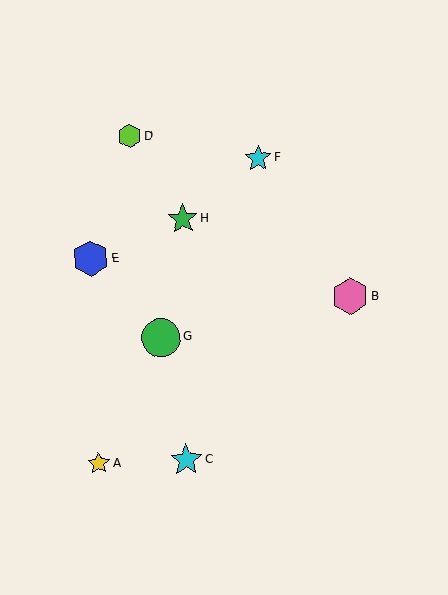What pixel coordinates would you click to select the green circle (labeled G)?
Click at (161, 338) to select the green circle G.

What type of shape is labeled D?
Shape D is a lime hexagon.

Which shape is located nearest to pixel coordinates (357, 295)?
The pink hexagon (labeled B) at (350, 296) is nearest to that location.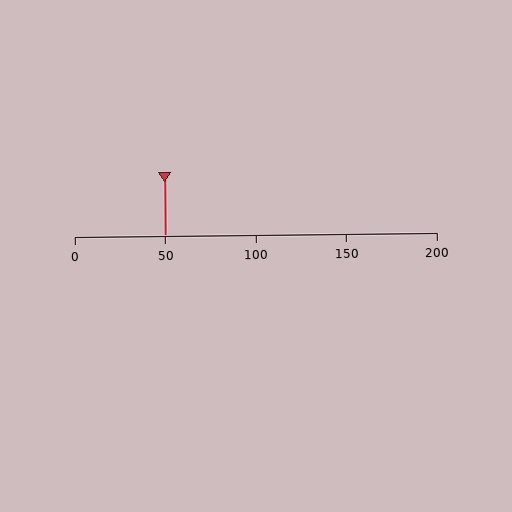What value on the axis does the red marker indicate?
The marker indicates approximately 50.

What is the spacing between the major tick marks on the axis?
The major ticks are spaced 50 apart.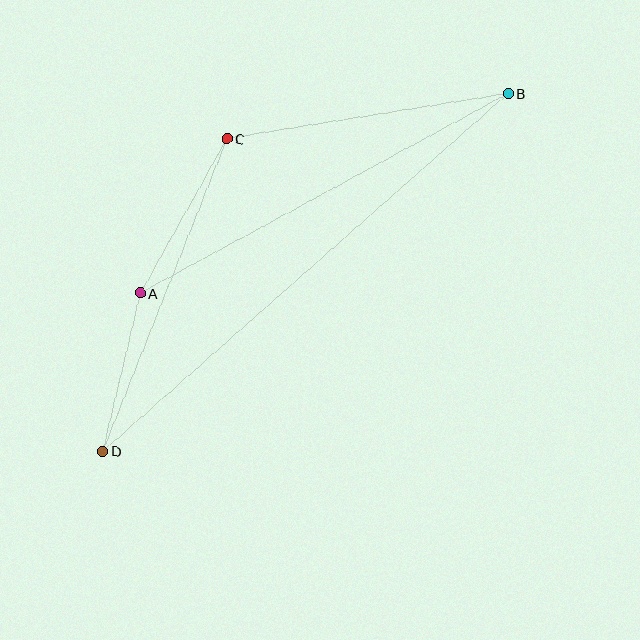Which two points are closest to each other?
Points A and D are closest to each other.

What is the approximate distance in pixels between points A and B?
The distance between A and B is approximately 419 pixels.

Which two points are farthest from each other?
Points B and D are farthest from each other.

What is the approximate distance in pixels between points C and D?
The distance between C and D is approximately 336 pixels.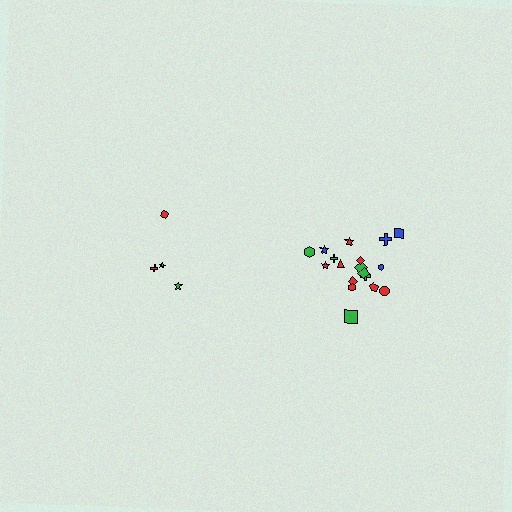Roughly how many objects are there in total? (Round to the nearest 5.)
Roughly 20 objects in total.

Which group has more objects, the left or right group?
The right group.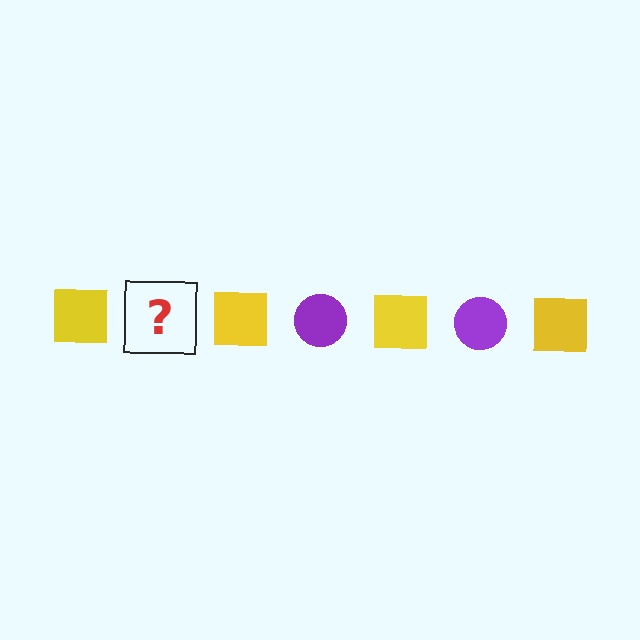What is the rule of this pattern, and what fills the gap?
The rule is that the pattern alternates between yellow square and purple circle. The gap should be filled with a purple circle.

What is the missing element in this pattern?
The missing element is a purple circle.